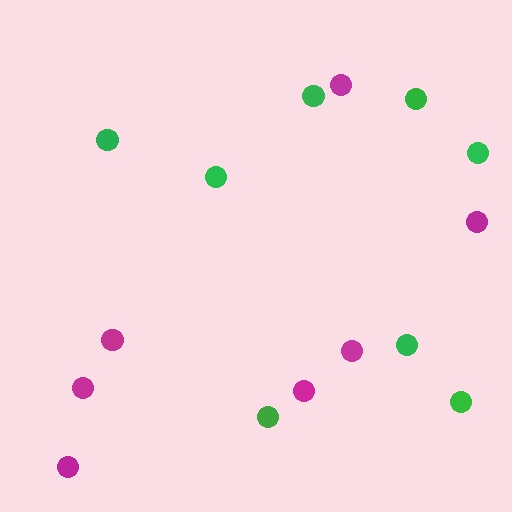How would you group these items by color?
There are 2 groups: one group of green circles (8) and one group of magenta circles (7).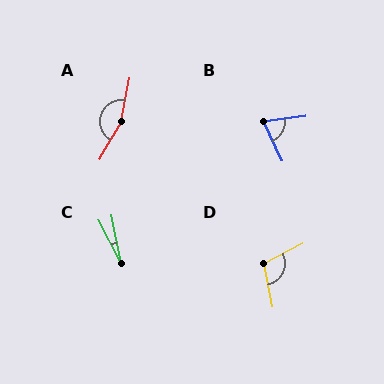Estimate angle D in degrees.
Approximately 106 degrees.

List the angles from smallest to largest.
C (16°), B (72°), D (106°), A (161°).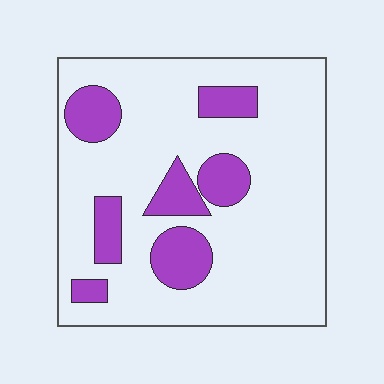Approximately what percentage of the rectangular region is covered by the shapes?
Approximately 20%.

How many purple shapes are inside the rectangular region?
7.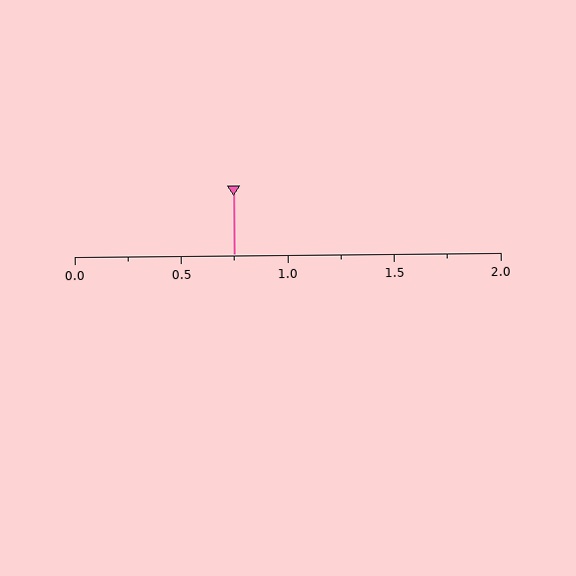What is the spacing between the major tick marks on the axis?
The major ticks are spaced 0.5 apart.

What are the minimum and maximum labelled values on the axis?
The axis runs from 0.0 to 2.0.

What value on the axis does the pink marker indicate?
The marker indicates approximately 0.75.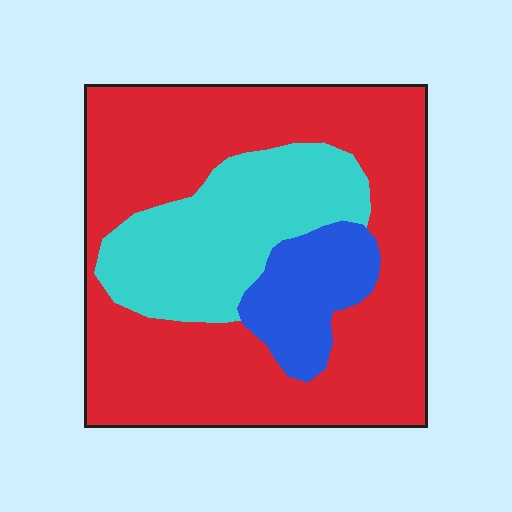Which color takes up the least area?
Blue, at roughly 10%.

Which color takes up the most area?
Red, at roughly 65%.